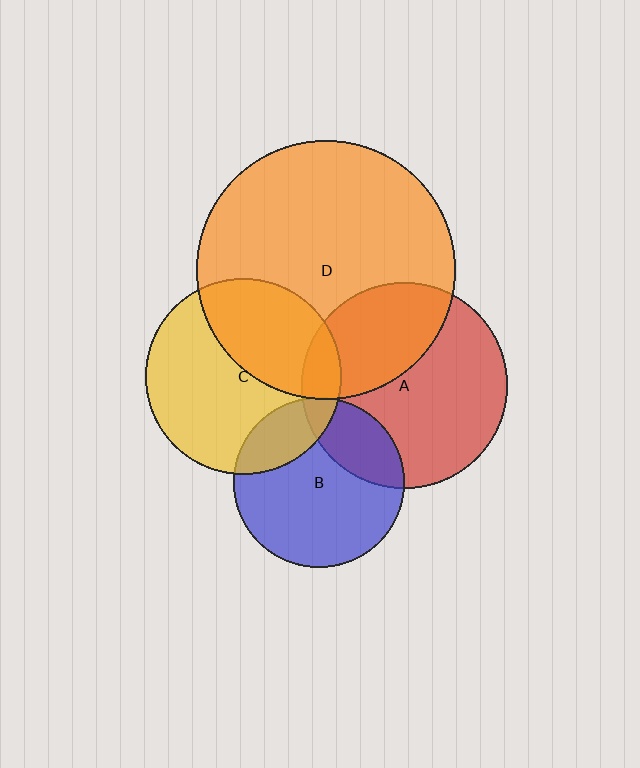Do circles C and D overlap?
Yes.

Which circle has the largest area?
Circle D (orange).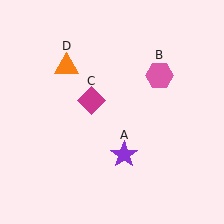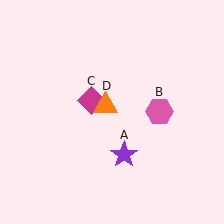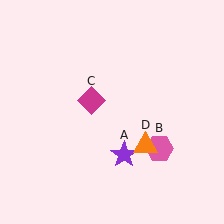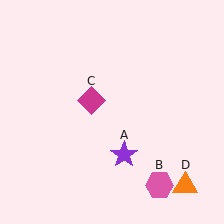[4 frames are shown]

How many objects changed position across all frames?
2 objects changed position: pink hexagon (object B), orange triangle (object D).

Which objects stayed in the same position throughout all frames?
Purple star (object A) and magenta diamond (object C) remained stationary.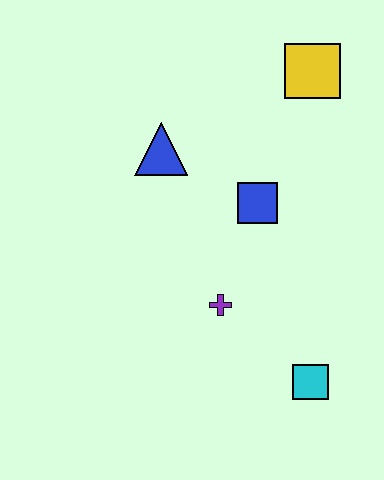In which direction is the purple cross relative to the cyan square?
The purple cross is to the left of the cyan square.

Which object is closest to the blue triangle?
The blue square is closest to the blue triangle.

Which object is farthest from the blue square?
The cyan square is farthest from the blue square.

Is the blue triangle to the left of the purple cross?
Yes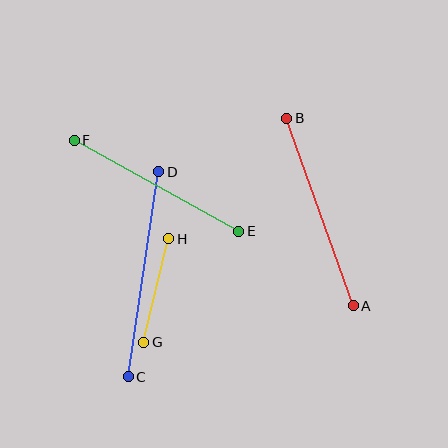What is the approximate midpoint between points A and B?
The midpoint is at approximately (320, 212) pixels.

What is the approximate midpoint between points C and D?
The midpoint is at approximately (143, 274) pixels.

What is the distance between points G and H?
The distance is approximately 107 pixels.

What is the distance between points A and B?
The distance is approximately 199 pixels.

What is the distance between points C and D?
The distance is approximately 207 pixels.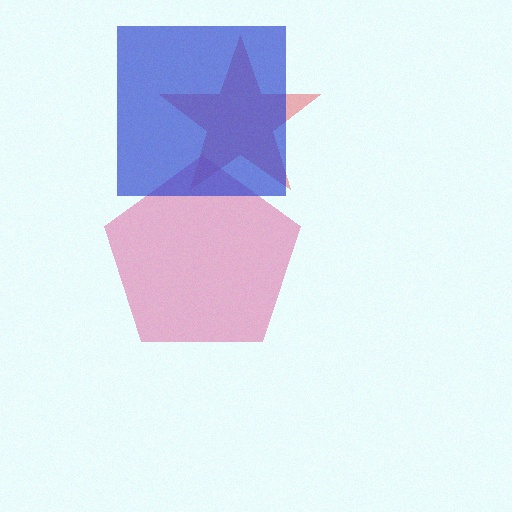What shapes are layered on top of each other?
The layered shapes are: a red star, a pink pentagon, a blue square.